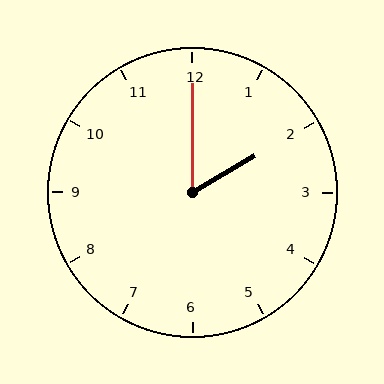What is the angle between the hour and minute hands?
Approximately 60 degrees.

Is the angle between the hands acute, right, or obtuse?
It is acute.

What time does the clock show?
2:00.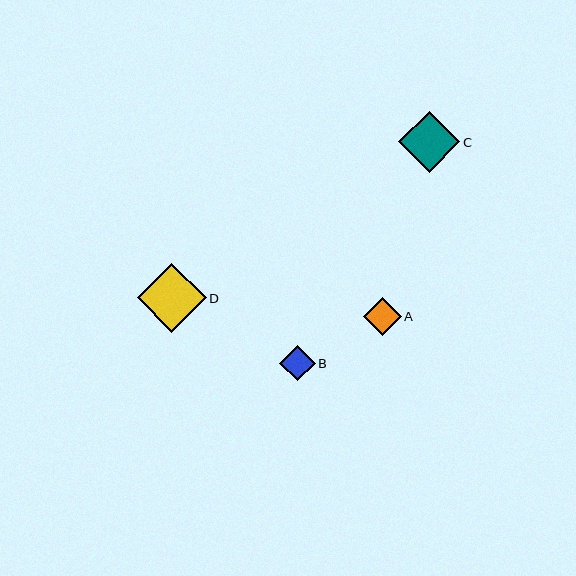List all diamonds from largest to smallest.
From largest to smallest: D, C, A, B.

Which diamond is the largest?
Diamond D is the largest with a size of approximately 69 pixels.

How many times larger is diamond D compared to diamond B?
Diamond D is approximately 2.0 times the size of diamond B.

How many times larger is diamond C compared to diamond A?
Diamond C is approximately 1.6 times the size of diamond A.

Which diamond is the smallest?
Diamond B is the smallest with a size of approximately 35 pixels.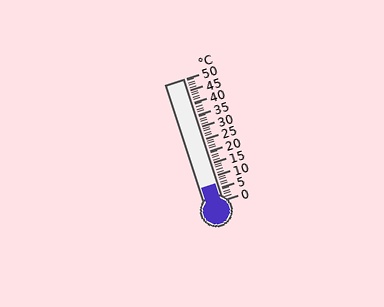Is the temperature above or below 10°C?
The temperature is below 10°C.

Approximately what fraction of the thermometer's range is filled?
The thermometer is filled to approximately 15% of its range.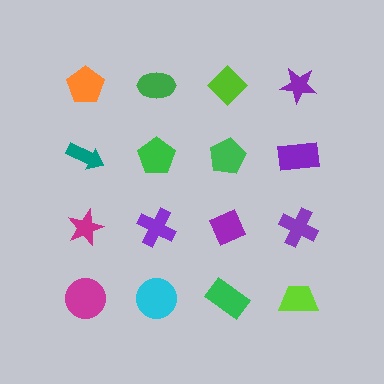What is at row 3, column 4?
A purple cross.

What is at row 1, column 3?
A lime diamond.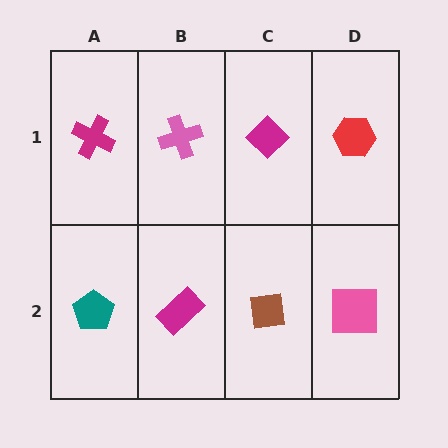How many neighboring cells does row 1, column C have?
3.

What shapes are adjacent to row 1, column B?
A magenta rectangle (row 2, column B), a magenta cross (row 1, column A), a magenta diamond (row 1, column C).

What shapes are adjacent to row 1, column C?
A brown square (row 2, column C), a pink cross (row 1, column B), a red hexagon (row 1, column D).